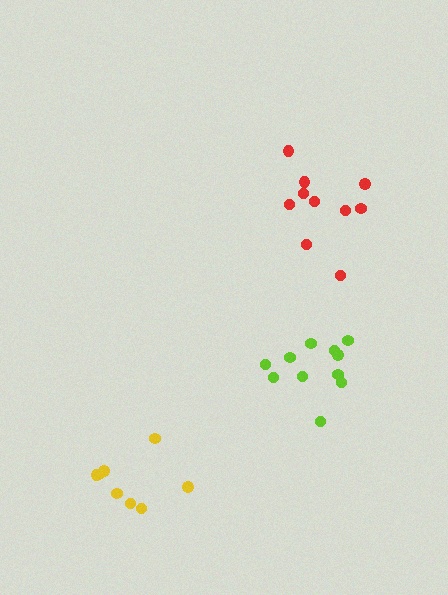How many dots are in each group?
Group 1: 11 dots, Group 2: 10 dots, Group 3: 8 dots (29 total).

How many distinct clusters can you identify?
There are 3 distinct clusters.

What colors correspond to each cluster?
The clusters are colored: lime, red, yellow.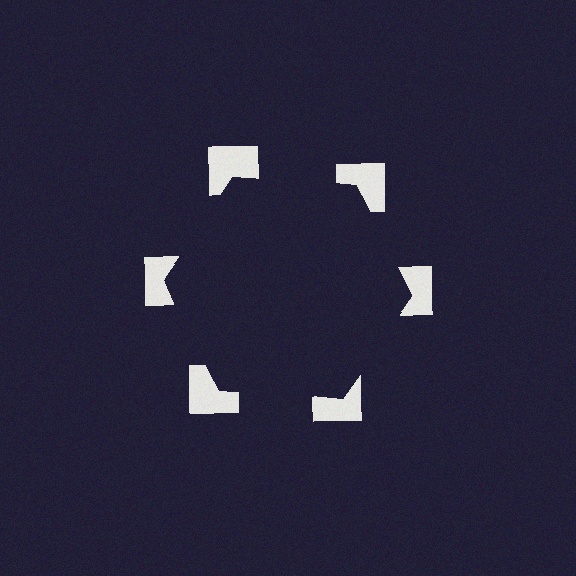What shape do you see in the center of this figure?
An illusory hexagon — its edges are inferred from the aligned wedge cuts in the notched squares, not physically drawn.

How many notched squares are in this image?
There are 6 — one at each vertex of the illusory hexagon.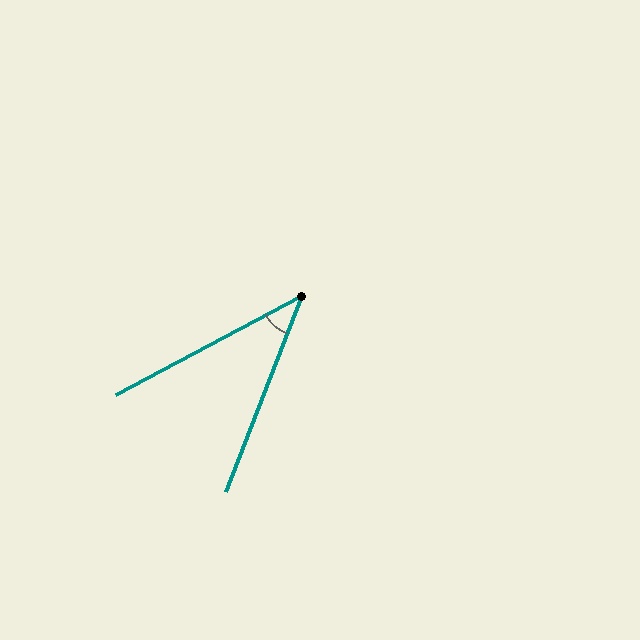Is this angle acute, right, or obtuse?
It is acute.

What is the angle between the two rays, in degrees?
Approximately 41 degrees.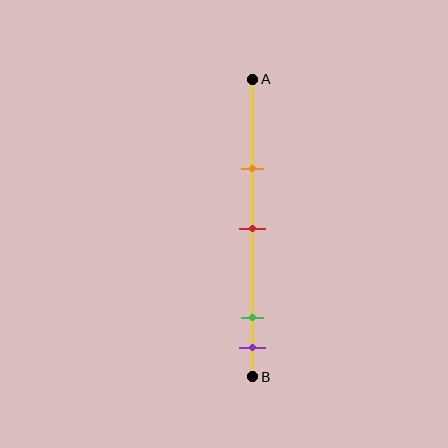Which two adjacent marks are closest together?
The green and purple marks are the closest adjacent pair.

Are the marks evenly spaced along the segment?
No, the marks are not evenly spaced.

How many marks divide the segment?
There are 4 marks dividing the segment.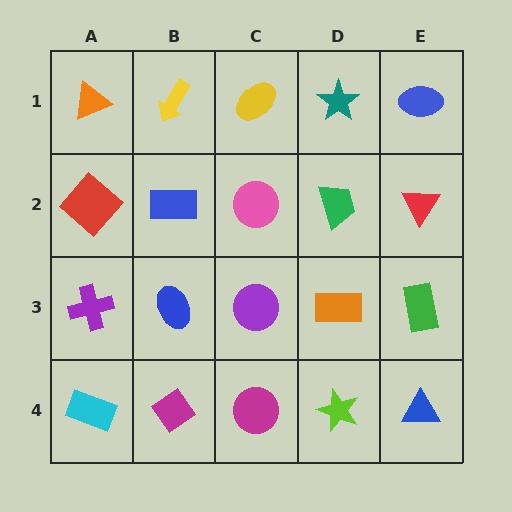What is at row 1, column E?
A blue ellipse.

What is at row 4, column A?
A cyan rectangle.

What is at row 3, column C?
A purple circle.